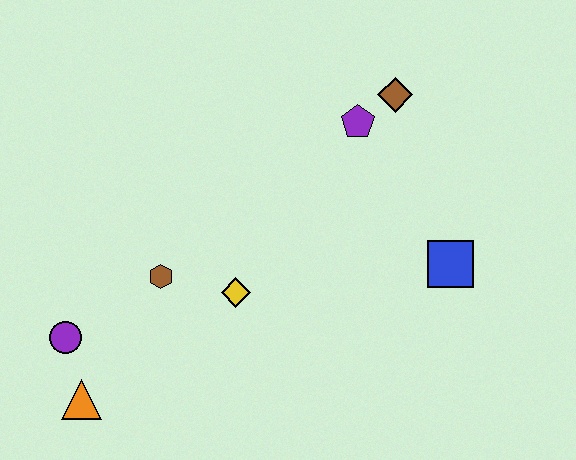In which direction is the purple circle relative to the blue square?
The purple circle is to the left of the blue square.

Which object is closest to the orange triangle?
The purple circle is closest to the orange triangle.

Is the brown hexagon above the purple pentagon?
No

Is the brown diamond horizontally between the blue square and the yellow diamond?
Yes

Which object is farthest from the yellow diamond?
The brown diamond is farthest from the yellow diamond.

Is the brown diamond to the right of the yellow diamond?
Yes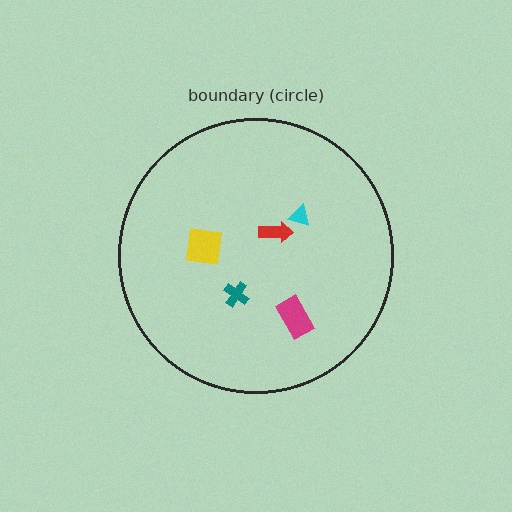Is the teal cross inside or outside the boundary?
Inside.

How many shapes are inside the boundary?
5 inside, 0 outside.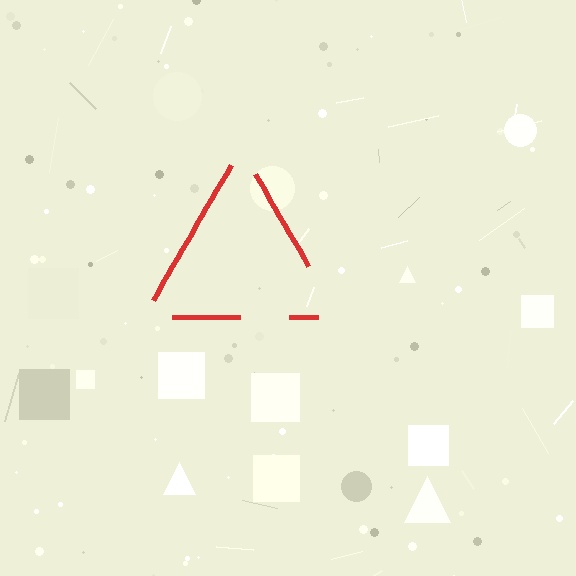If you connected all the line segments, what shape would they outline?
They would outline a triangle.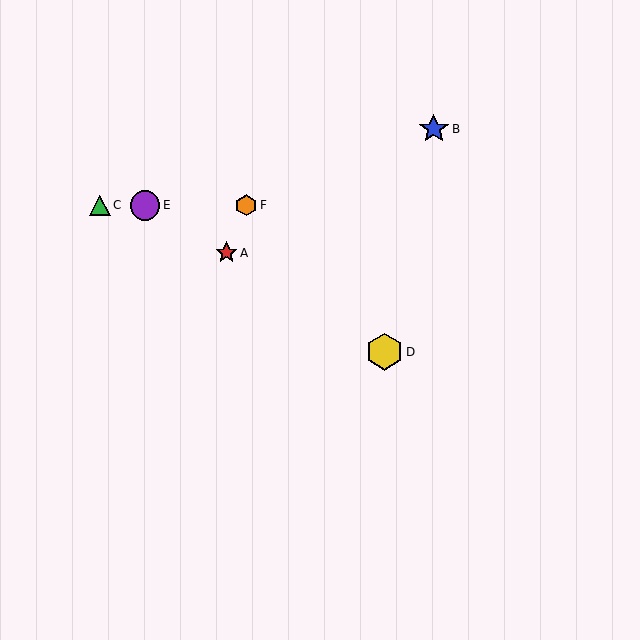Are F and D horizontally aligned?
No, F is at y≈205 and D is at y≈352.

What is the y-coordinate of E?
Object E is at y≈205.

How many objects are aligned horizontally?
3 objects (C, E, F) are aligned horizontally.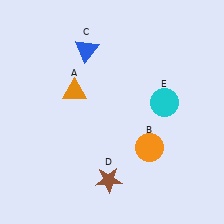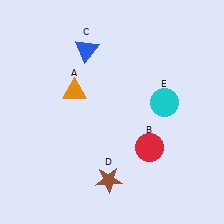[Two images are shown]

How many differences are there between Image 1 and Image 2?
There is 1 difference between the two images.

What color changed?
The circle (B) changed from orange in Image 1 to red in Image 2.